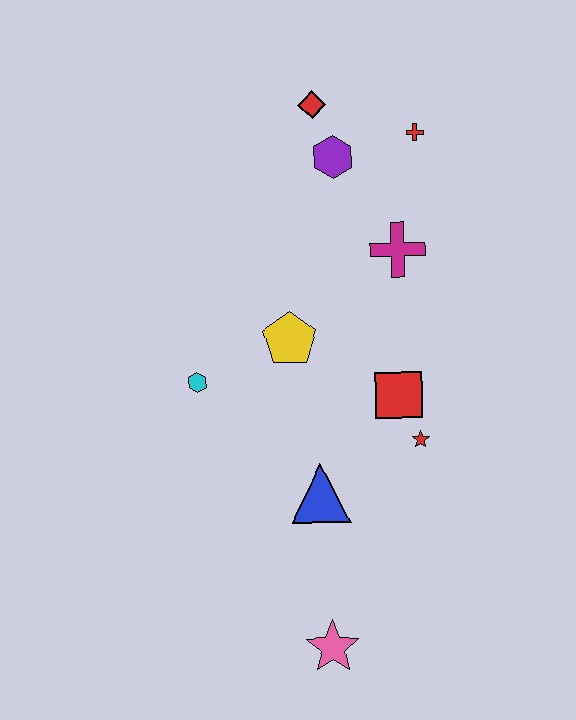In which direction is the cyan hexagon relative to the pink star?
The cyan hexagon is above the pink star.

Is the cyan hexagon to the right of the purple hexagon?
No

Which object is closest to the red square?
The red star is closest to the red square.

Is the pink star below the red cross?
Yes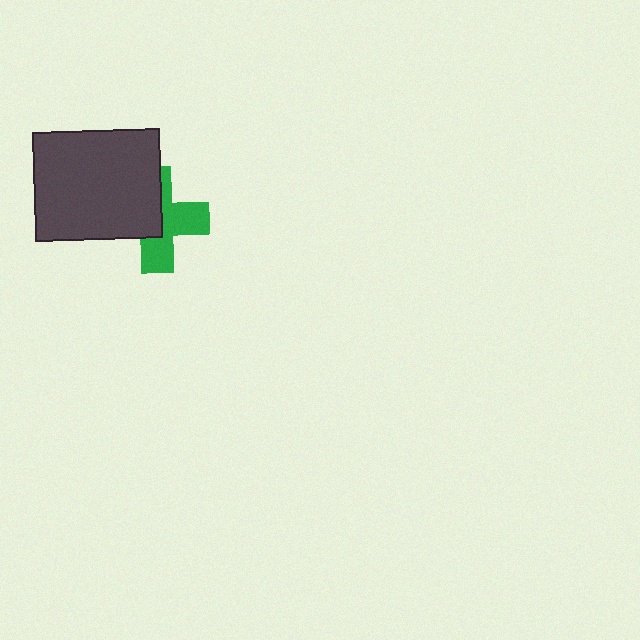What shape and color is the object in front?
The object in front is a dark gray rectangle.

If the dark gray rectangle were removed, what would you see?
You would see the complete green cross.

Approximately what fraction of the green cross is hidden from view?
Roughly 48% of the green cross is hidden behind the dark gray rectangle.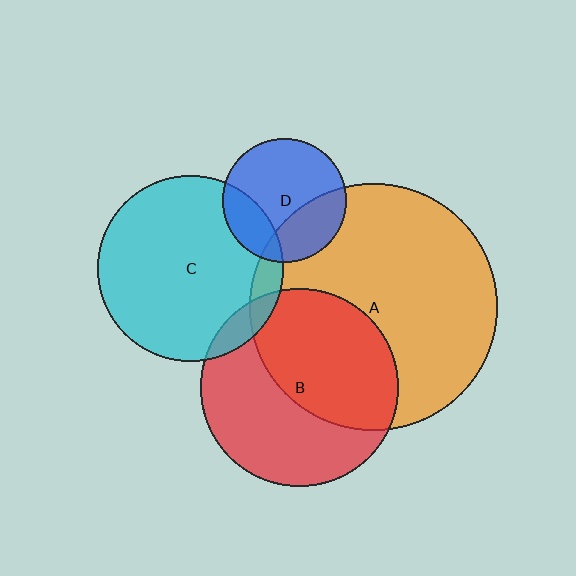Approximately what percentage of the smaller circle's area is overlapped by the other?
Approximately 10%.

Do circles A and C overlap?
Yes.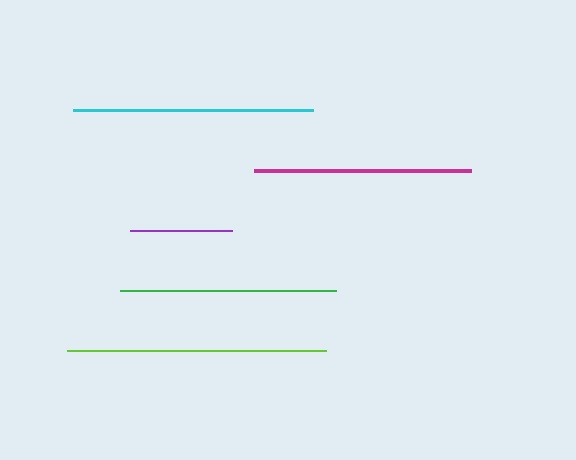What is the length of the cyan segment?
The cyan segment is approximately 240 pixels long.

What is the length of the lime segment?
The lime segment is approximately 259 pixels long.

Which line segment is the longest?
The lime line is the longest at approximately 259 pixels.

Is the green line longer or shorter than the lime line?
The lime line is longer than the green line.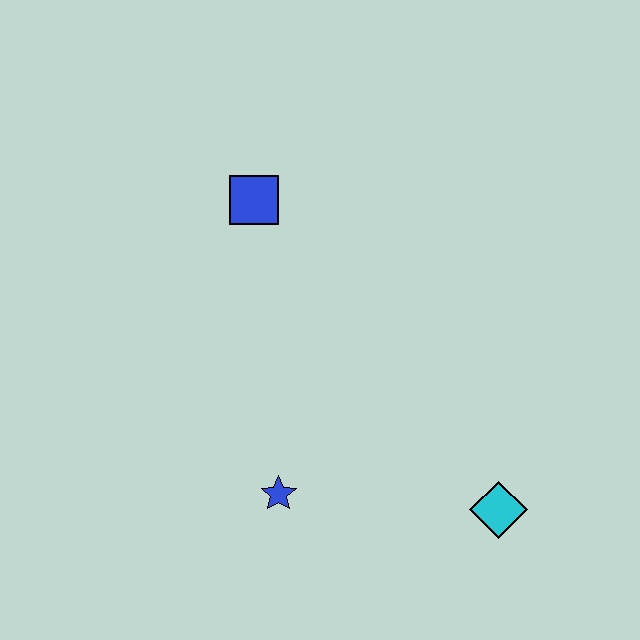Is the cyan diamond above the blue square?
No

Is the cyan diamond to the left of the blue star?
No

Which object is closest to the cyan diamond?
The blue star is closest to the cyan diamond.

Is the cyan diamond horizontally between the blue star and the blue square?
No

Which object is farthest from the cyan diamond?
The blue square is farthest from the cyan diamond.